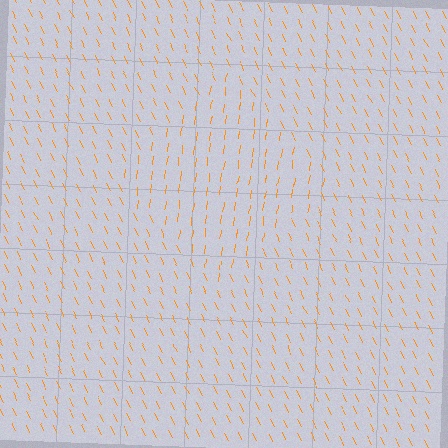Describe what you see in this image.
The image is filled with small orange line segments. A diamond region in the image has lines oriented differently from the surrounding lines, creating a visible texture boundary.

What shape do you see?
I see a diamond.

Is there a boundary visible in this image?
Yes, there is a texture boundary formed by a change in line orientation.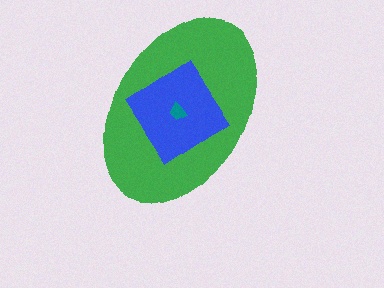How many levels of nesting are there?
3.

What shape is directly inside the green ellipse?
The blue diamond.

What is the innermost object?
The teal trapezoid.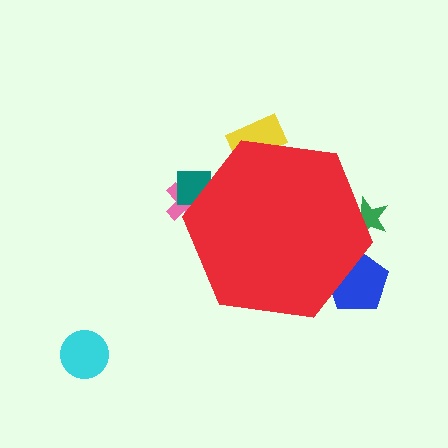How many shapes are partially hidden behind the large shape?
5 shapes are partially hidden.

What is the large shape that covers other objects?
A red hexagon.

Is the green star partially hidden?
Yes, the green star is partially hidden behind the red hexagon.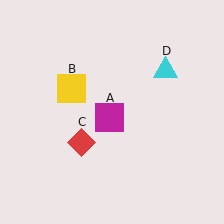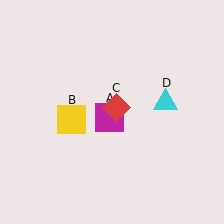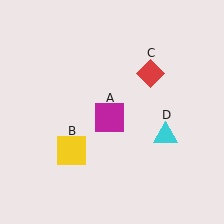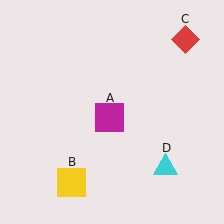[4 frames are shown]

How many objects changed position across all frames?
3 objects changed position: yellow square (object B), red diamond (object C), cyan triangle (object D).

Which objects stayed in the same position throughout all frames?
Magenta square (object A) remained stationary.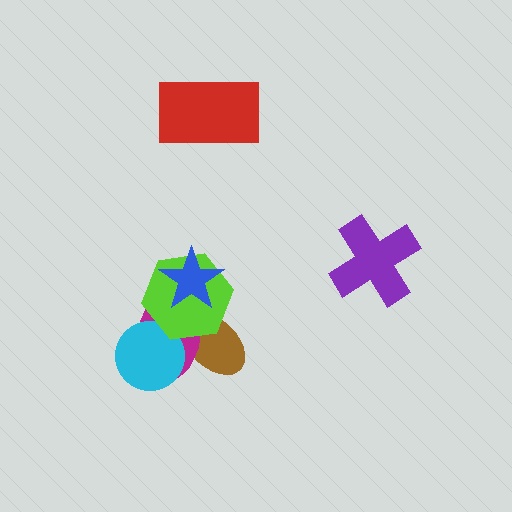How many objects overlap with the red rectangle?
0 objects overlap with the red rectangle.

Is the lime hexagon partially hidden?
Yes, it is partially covered by another shape.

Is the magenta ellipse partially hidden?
Yes, it is partially covered by another shape.